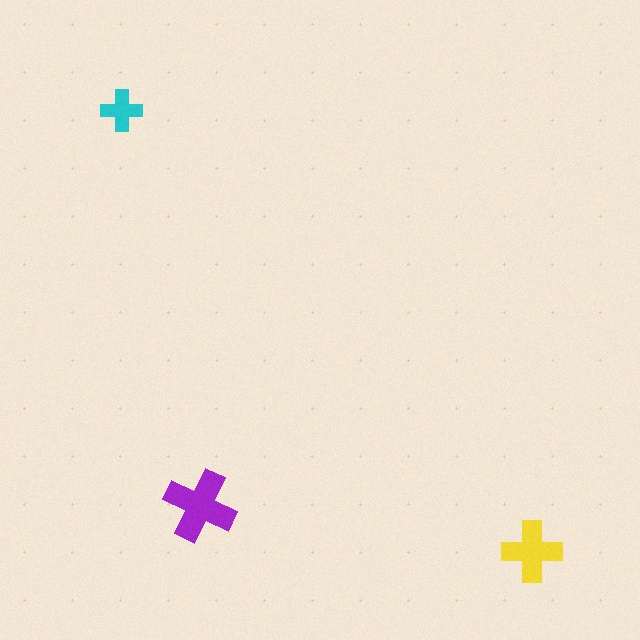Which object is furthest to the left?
The cyan cross is leftmost.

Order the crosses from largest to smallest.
the purple one, the yellow one, the cyan one.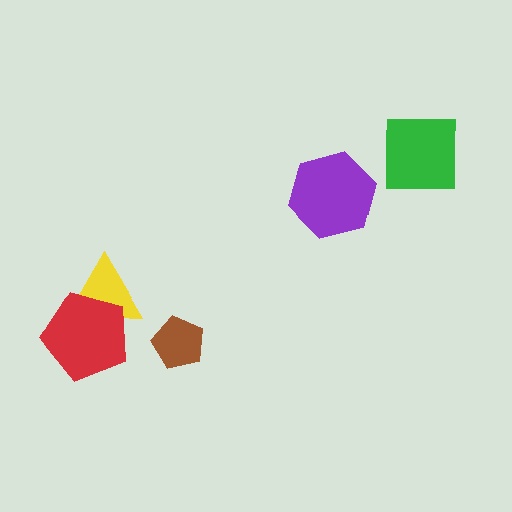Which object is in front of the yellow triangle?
The red pentagon is in front of the yellow triangle.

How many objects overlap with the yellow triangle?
1 object overlaps with the yellow triangle.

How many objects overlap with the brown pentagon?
0 objects overlap with the brown pentagon.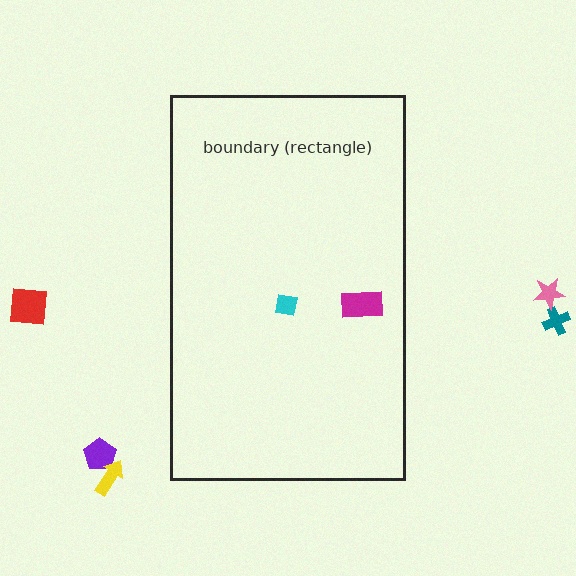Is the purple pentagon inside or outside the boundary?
Outside.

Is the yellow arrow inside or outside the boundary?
Outside.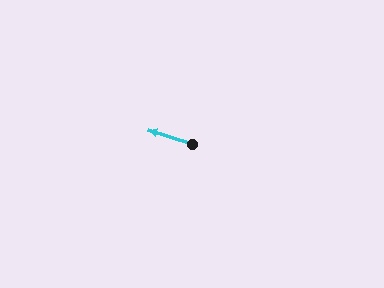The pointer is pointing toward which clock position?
Roughly 10 o'clock.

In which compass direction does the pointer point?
West.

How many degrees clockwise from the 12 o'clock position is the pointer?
Approximately 288 degrees.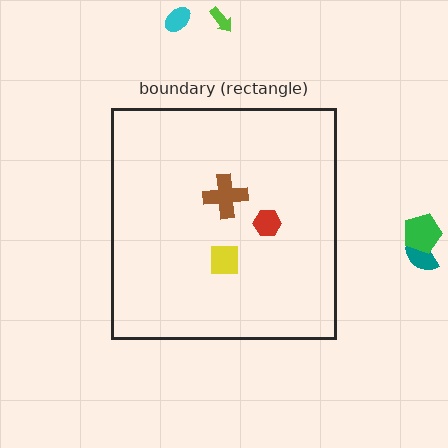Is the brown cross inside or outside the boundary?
Inside.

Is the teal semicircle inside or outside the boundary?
Outside.